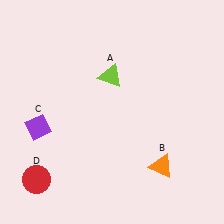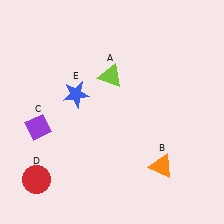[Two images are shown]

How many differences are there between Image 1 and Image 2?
There is 1 difference between the two images.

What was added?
A blue star (E) was added in Image 2.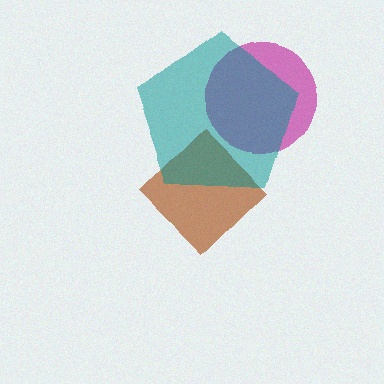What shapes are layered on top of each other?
The layered shapes are: a brown diamond, a magenta circle, a teal pentagon.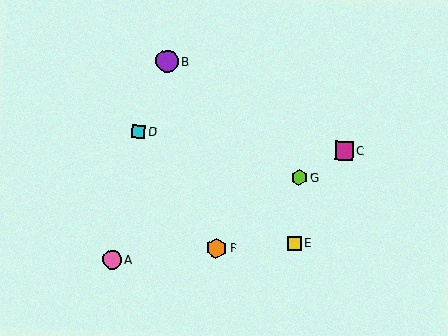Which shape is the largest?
The purple circle (labeled B) is the largest.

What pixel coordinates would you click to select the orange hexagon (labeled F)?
Click at (216, 248) to select the orange hexagon F.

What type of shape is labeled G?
Shape G is a lime hexagon.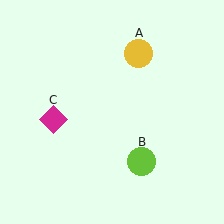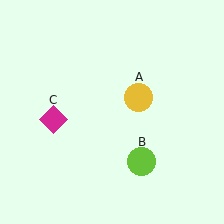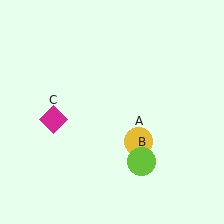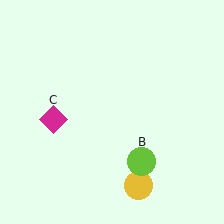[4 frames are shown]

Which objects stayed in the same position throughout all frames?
Lime circle (object B) and magenta diamond (object C) remained stationary.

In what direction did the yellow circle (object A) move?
The yellow circle (object A) moved down.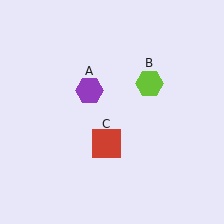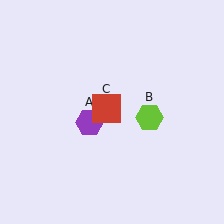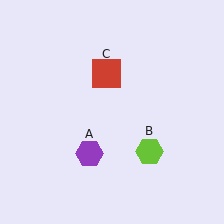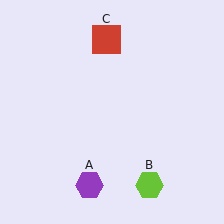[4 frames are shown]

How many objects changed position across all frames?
3 objects changed position: purple hexagon (object A), lime hexagon (object B), red square (object C).